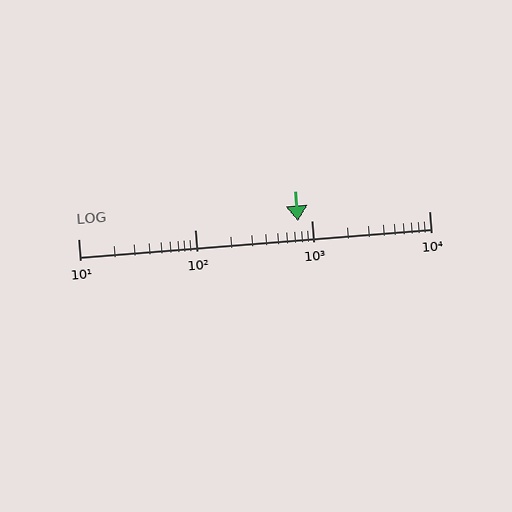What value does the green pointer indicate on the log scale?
The pointer indicates approximately 750.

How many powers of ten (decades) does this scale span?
The scale spans 3 decades, from 10 to 10000.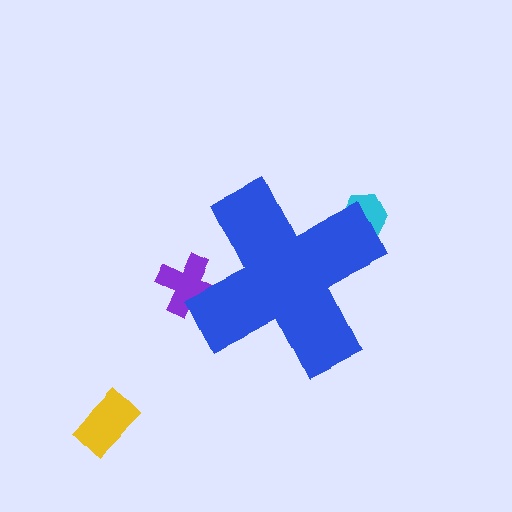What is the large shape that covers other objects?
A blue cross.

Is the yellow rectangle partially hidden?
No, the yellow rectangle is fully visible.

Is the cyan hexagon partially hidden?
Yes, the cyan hexagon is partially hidden behind the blue cross.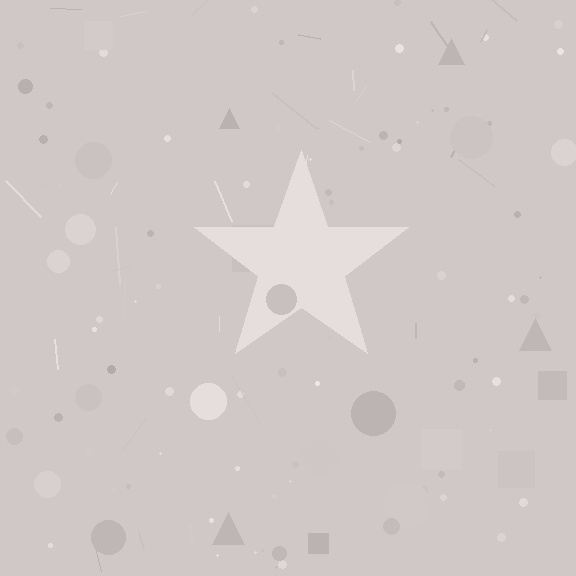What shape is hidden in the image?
A star is hidden in the image.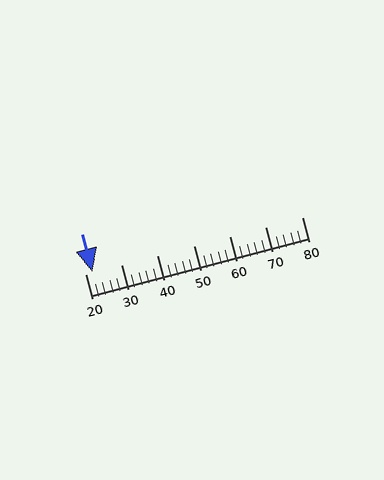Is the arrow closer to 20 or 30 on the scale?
The arrow is closer to 20.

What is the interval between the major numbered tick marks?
The major tick marks are spaced 10 units apart.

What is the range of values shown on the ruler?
The ruler shows values from 20 to 80.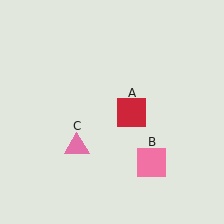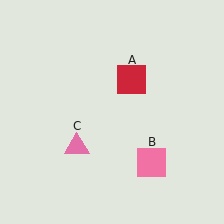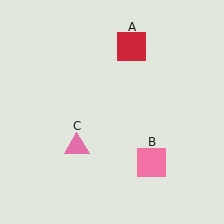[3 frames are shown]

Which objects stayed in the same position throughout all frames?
Pink square (object B) and pink triangle (object C) remained stationary.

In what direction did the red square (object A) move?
The red square (object A) moved up.